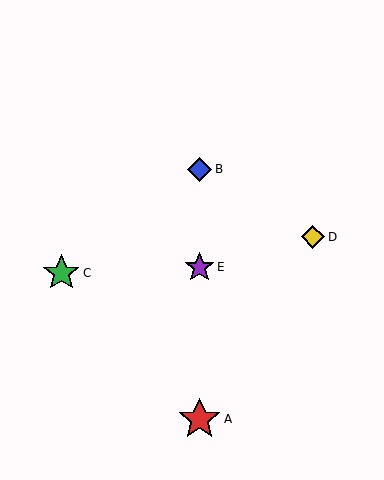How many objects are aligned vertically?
3 objects (A, B, E) are aligned vertically.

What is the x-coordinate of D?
Object D is at x≈313.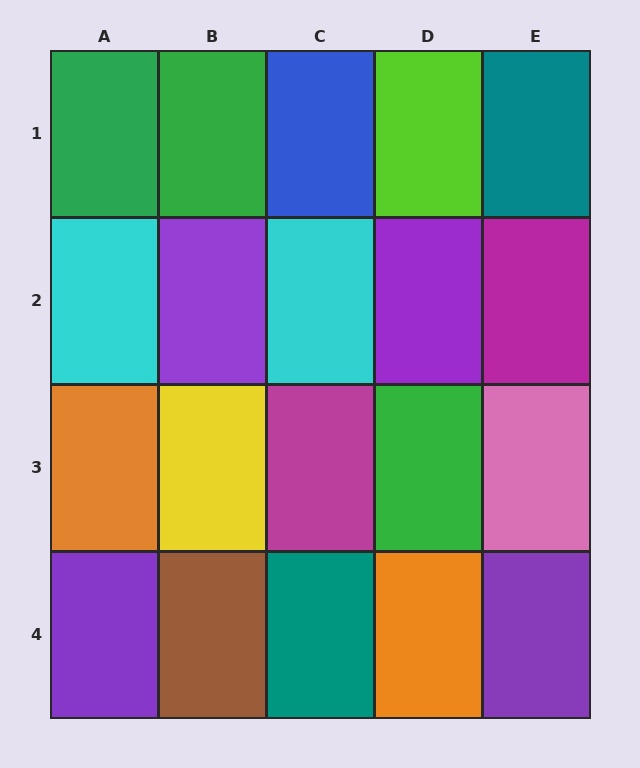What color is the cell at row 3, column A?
Orange.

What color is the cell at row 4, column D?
Orange.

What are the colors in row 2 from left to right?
Cyan, purple, cyan, purple, magenta.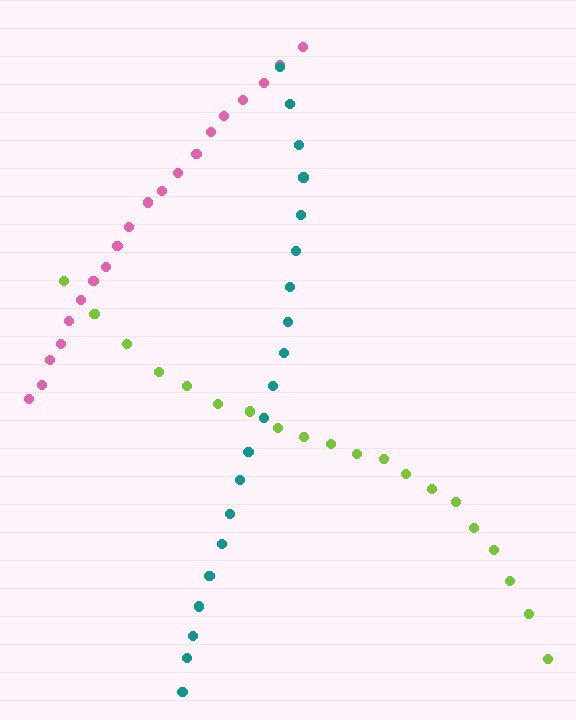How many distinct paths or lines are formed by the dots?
There are 3 distinct paths.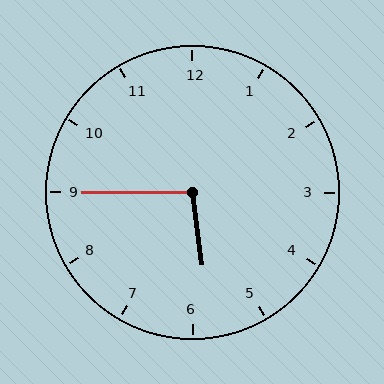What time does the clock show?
5:45.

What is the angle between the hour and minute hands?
Approximately 98 degrees.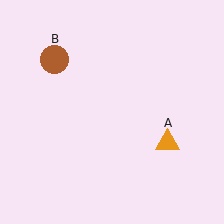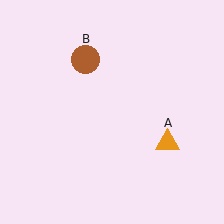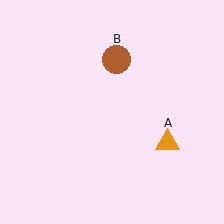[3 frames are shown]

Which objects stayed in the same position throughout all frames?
Orange triangle (object A) remained stationary.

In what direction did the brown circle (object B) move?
The brown circle (object B) moved right.